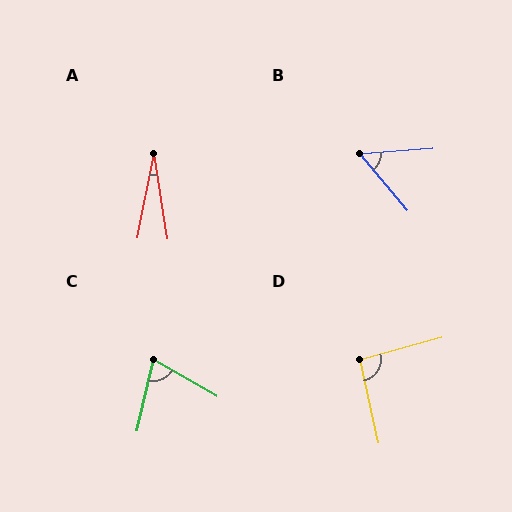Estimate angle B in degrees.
Approximately 54 degrees.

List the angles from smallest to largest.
A (20°), B (54°), C (73°), D (93°).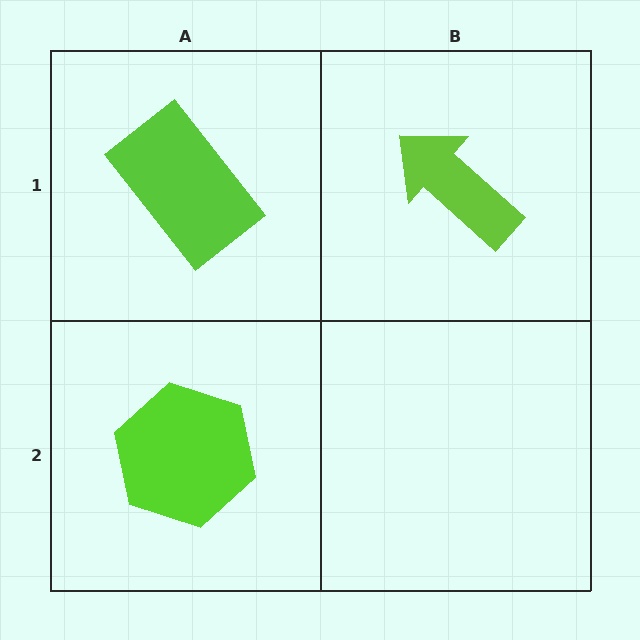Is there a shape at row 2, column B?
No, that cell is empty.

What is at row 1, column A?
A lime rectangle.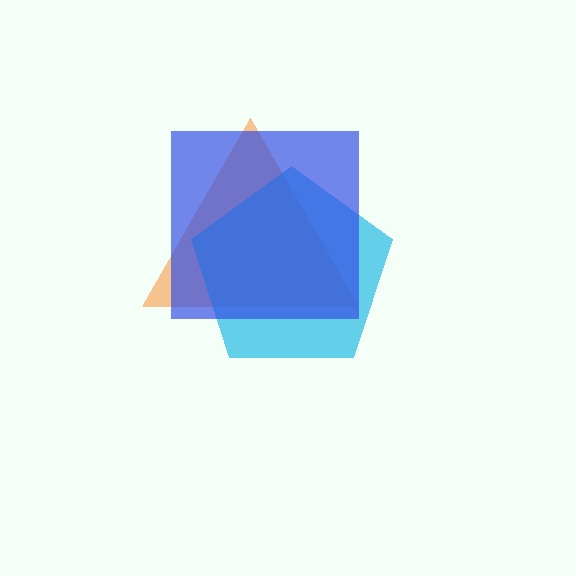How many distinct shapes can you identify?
There are 3 distinct shapes: an orange triangle, a cyan pentagon, a blue square.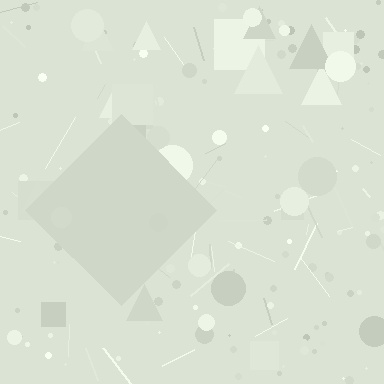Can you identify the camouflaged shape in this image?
The camouflaged shape is a diamond.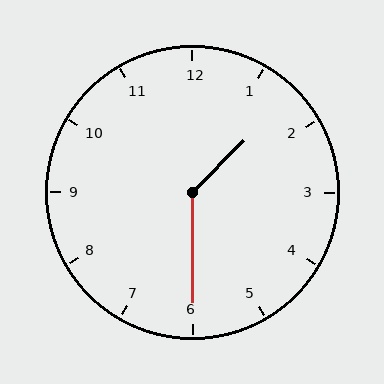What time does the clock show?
1:30.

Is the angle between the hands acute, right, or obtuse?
It is obtuse.